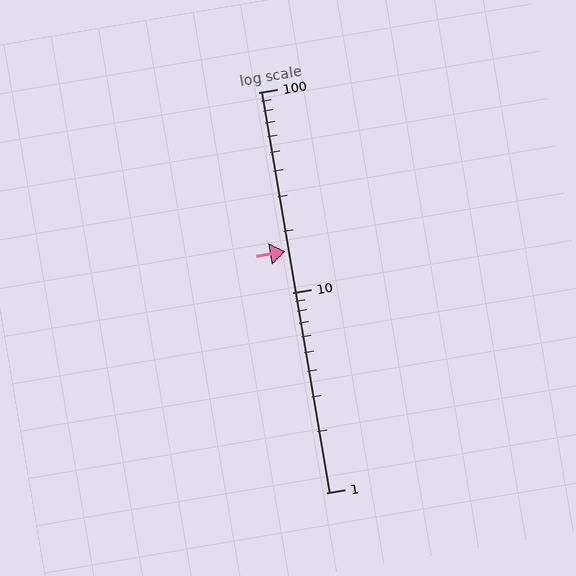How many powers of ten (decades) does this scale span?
The scale spans 2 decades, from 1 to 100.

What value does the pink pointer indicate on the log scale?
The pointer indicates approximately 16.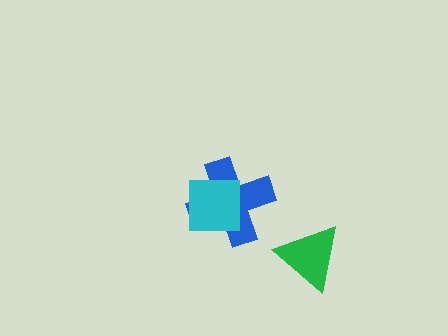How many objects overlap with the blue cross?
1 object overlaps with the blue cross.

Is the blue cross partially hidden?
Yes, it is partially covered by another shape.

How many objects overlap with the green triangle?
0 objects overlap with the green triangle.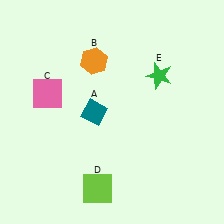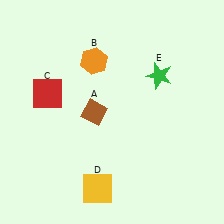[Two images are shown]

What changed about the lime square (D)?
In Image 1, D is lime. In Image 2, it changed to yellow.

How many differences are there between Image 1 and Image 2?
There are 3 differences between the two images.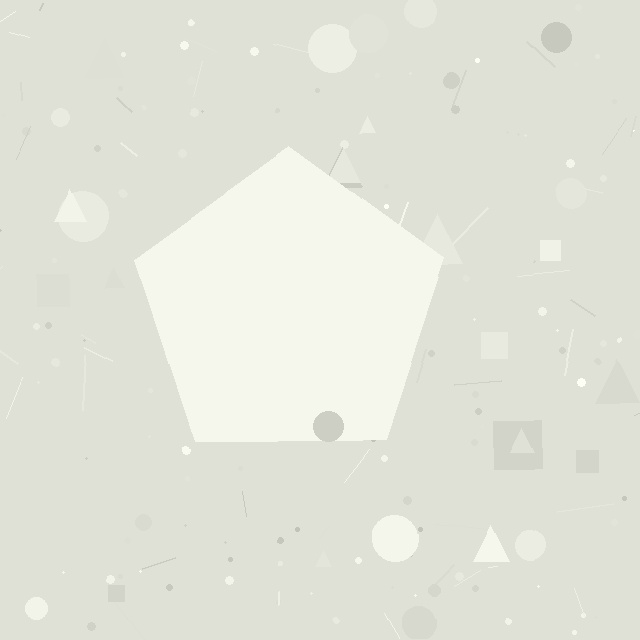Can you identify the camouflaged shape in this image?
The camouflaged shape is a pentagon.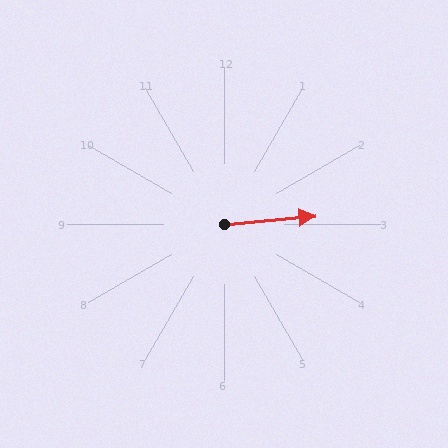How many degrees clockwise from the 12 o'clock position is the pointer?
Approximately 85 degrees.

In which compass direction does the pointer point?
East.